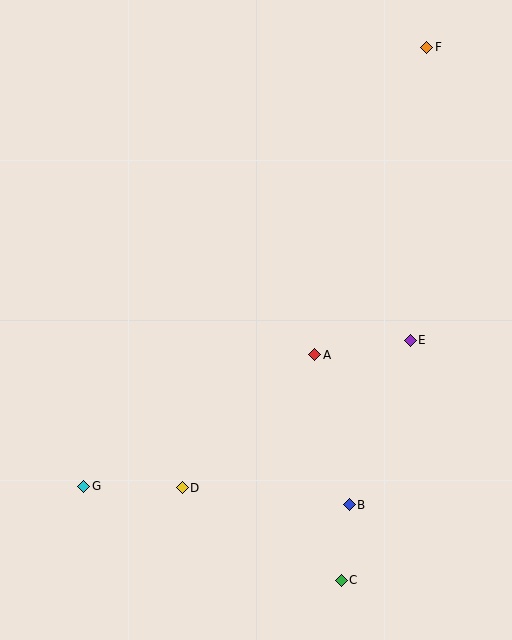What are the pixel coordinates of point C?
Point C is at (341, 580).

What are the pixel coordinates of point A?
Point A is at (315, 355).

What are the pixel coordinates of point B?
Point B is at (349, 505).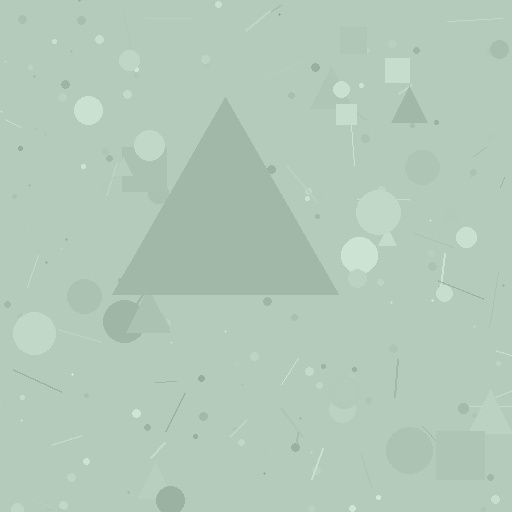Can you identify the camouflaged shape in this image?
The camouflaged shape is a triangle.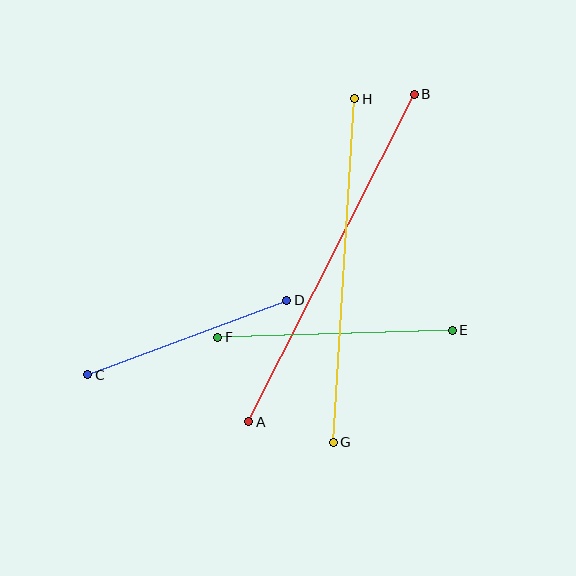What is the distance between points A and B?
The distance is approximately 367 pixels.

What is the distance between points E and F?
The distance is approximately 235 pixels.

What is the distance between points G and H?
The distance is approximately 344 pixels.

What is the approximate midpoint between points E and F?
The midpoint is at approximately (335, 334) pixels.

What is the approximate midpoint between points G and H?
The midpoint is at approximately (344, 271) pixels.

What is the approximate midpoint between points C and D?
The midpoint is at approximately (187, 338) pixels.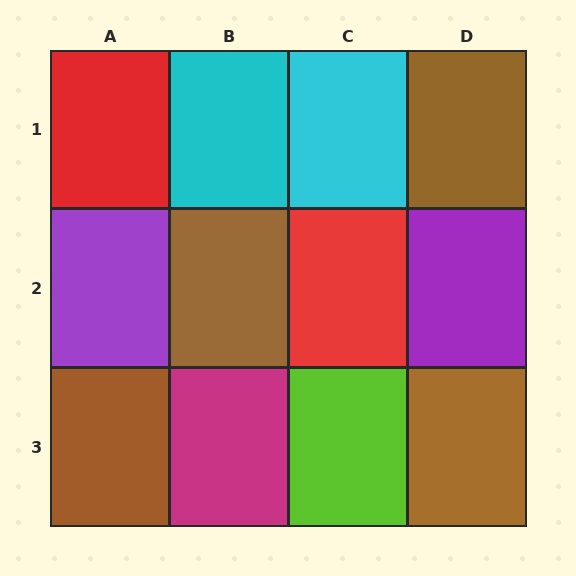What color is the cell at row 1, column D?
Brown.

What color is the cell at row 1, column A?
Red.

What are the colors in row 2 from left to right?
Purple, brown, red, purple.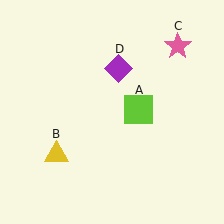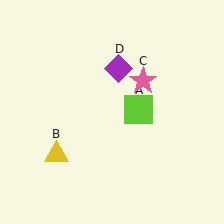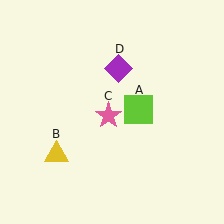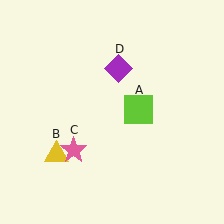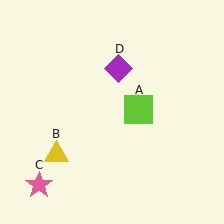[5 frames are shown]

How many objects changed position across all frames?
1 object changed position: pink star (object C).